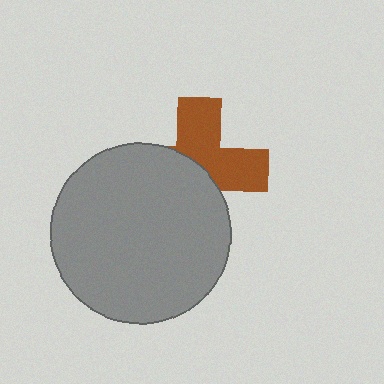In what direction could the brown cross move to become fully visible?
The brown cross could move toward the upper-right. That would shift it out from behind the gray circle entirely.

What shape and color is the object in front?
The object in front is a gray circle.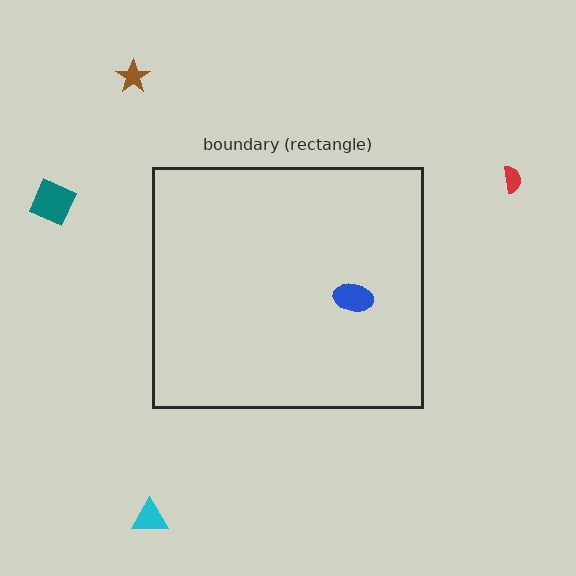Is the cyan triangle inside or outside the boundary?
Outside.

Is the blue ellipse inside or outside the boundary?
Inside.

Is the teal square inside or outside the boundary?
Outside.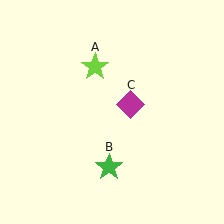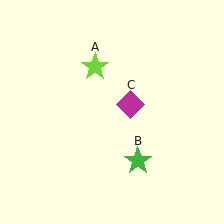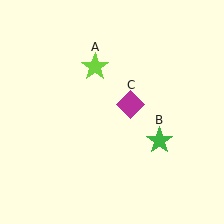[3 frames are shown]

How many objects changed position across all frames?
1 object changed position: green star (object B).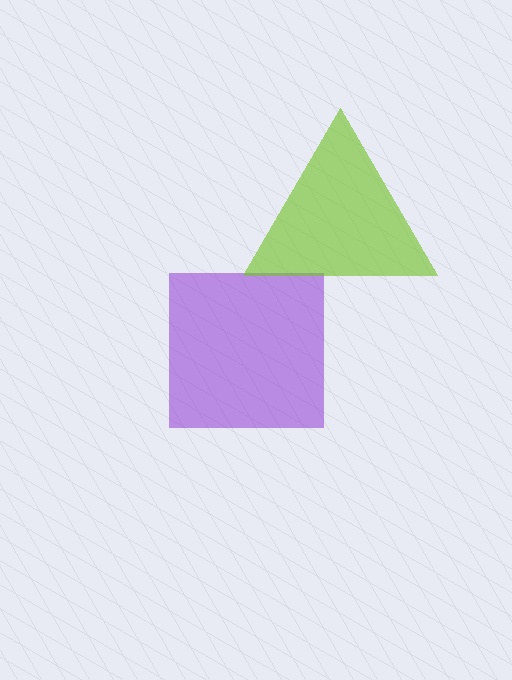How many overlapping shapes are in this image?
There are 2 overlapping shapes in the image.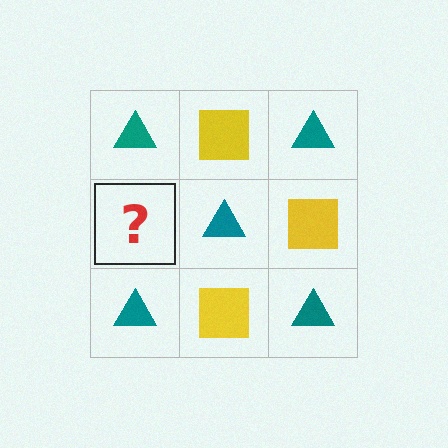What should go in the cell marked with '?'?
The missing cell should contain a yellow square.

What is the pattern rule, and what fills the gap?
The rule is that it alternates teal triangle and yellow square in a checkerboard pattern. The gap should be filled with a yellow square.